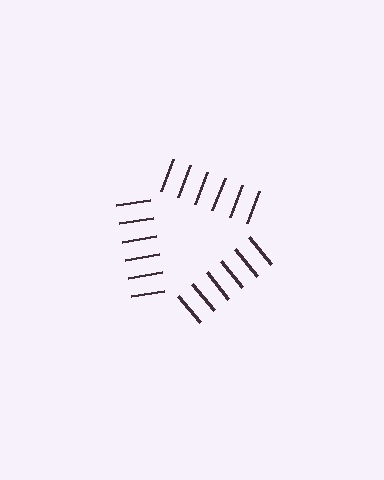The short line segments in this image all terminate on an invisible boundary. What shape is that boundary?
An illusory triangle — the line segments terminate on its edges but no continuous stroke is drawn.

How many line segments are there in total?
18 — 6 along each of the 3 edges.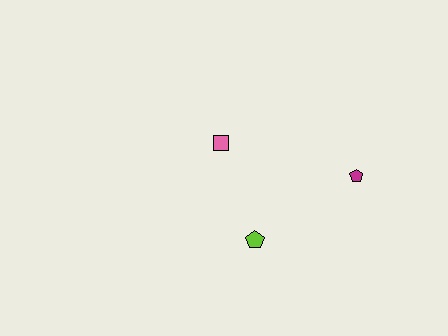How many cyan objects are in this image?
There are no cyan objects.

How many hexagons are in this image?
There are no hexagons.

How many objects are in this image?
There are 3 objects.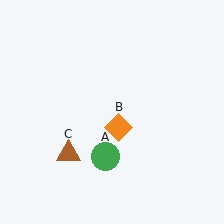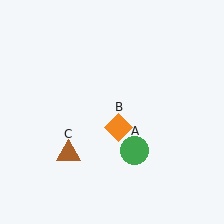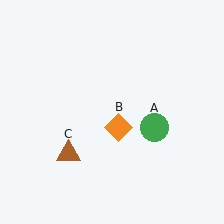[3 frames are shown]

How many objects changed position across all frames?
1 object changed position: green circle (object A).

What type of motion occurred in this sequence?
The green circle (object A) rotated counterclockwise around the center of the scene.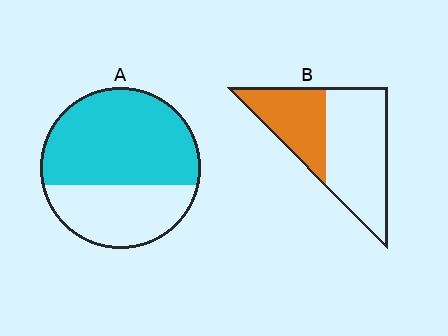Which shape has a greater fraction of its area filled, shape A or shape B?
Shape A.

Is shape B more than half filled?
No.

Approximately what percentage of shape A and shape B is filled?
A is approximately 65% and B is approximately 40%.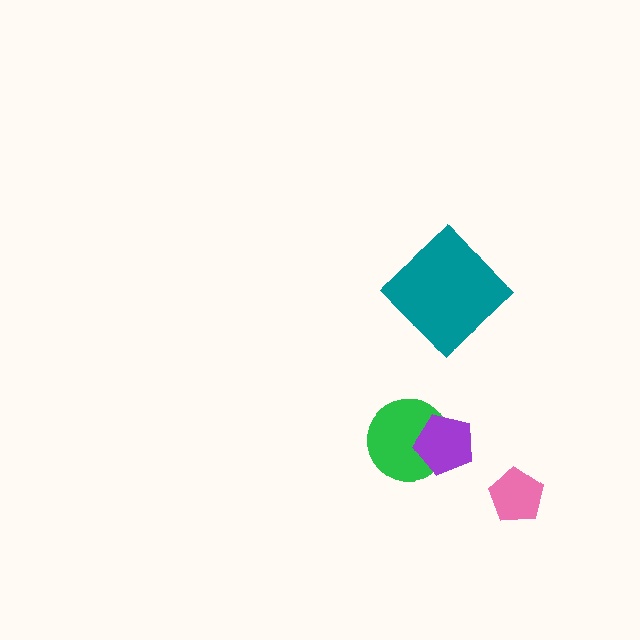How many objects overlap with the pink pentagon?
0 objects overlap with the pink pentagon.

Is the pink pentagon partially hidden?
No, no other shape covers it.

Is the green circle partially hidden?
Yes, it is partially covered by another shape.